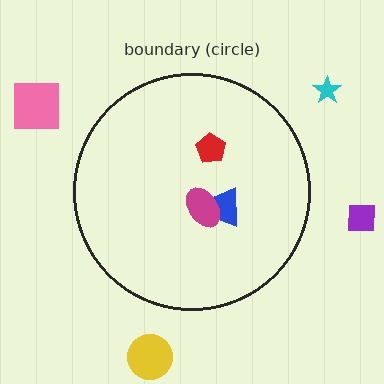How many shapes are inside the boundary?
3 inside, 4 outside.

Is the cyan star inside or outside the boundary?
Outside.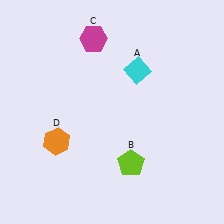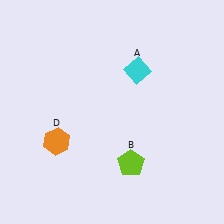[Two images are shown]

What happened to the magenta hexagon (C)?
The magenta hexagon (C) was removed in Image 2. It was in the top-left area of Image 1.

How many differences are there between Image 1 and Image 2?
There is 1 difference between the two images.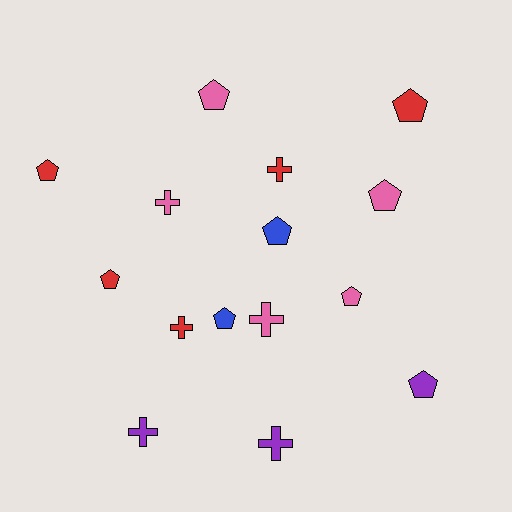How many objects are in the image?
There are 15 objects.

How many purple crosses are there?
There are 2 purple crosses.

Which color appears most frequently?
Red, with 5 objects.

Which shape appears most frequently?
Pentagon, with 9 objects.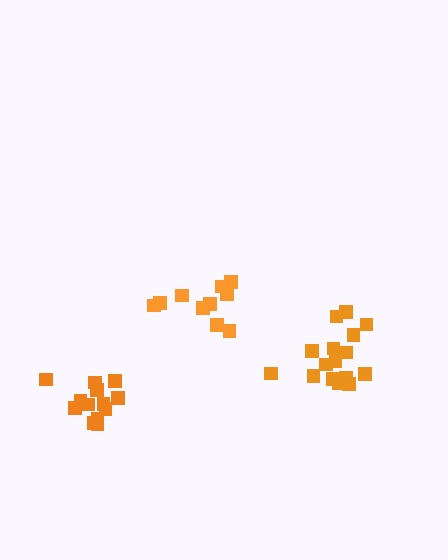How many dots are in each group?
Group 1: 10 dots, Group 2: 13 dots, Group 3: 16 dots (39 total).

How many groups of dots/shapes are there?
There are 3 groups.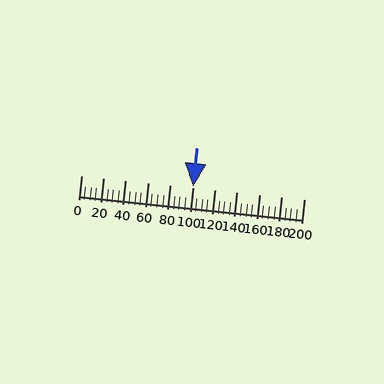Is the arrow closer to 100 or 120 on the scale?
The arrow is closer to 100.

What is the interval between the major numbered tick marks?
The major tick marks are spaced 20 units apart.